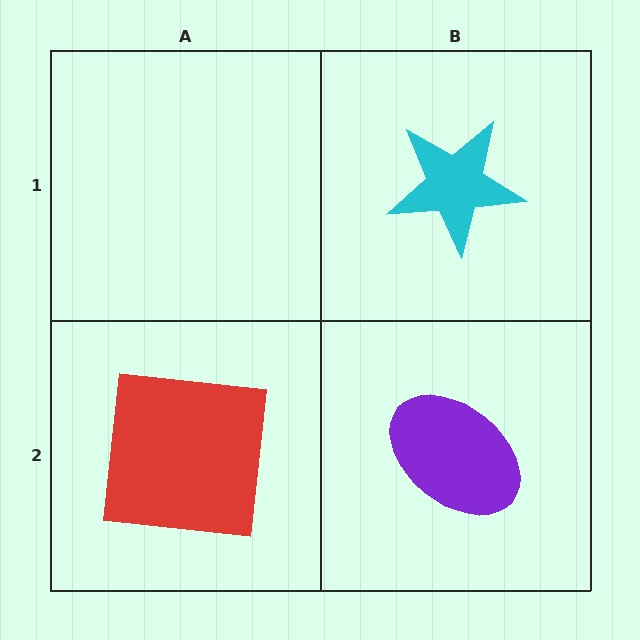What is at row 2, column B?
A purple ellipse.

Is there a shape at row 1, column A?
No, that cell is empty.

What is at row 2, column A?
A red square.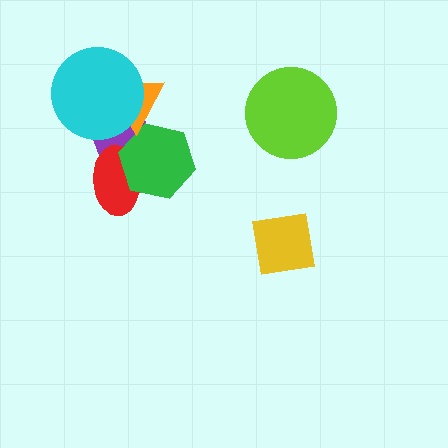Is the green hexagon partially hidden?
Yes, it is partially covered by another shape.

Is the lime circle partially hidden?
No, no other shape covers it.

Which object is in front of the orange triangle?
The cyan circle is in front of the orange triangle.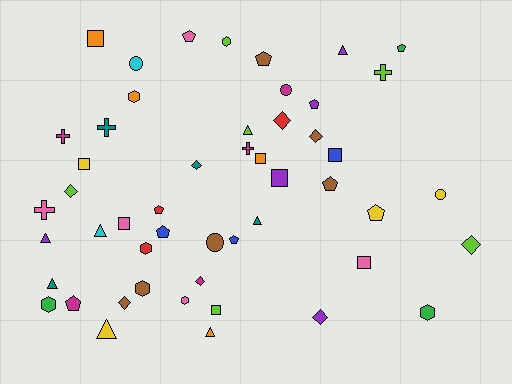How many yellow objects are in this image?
There are 4 yellow objects.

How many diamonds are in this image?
There are 8 diamonds.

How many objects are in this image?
There are 50 objects.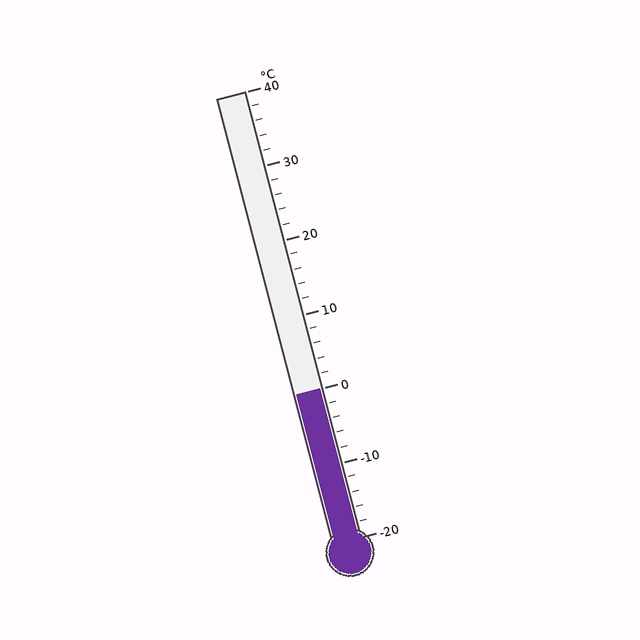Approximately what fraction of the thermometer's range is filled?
The thermometer is filled to approximately 35% of its range.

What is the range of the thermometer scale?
The thermometer scale ranges from -20°C to 40°C.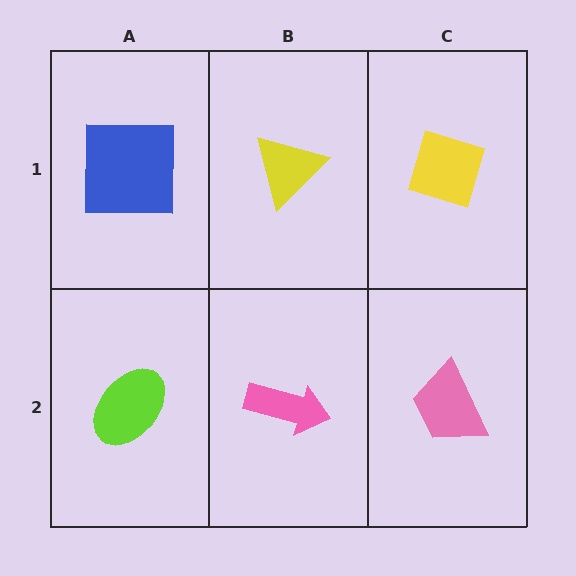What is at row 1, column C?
A yellow diamond.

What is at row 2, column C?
A pink trapezoid.